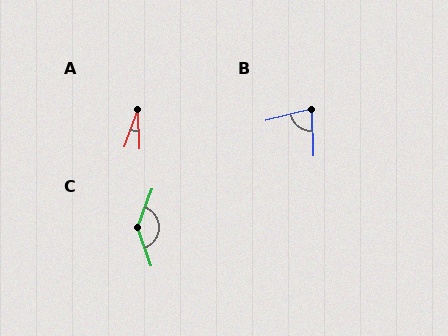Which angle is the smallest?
A, at approximately 22 degrees.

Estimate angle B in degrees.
Approximately 77 degrees.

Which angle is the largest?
C, at approximately 140 degrees.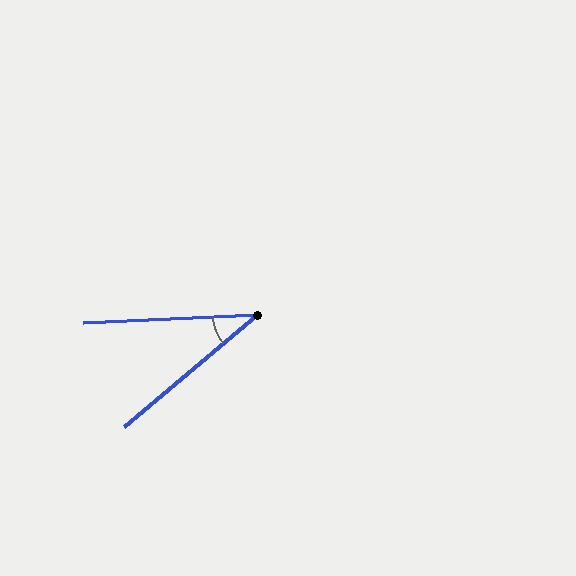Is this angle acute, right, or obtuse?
It is acute.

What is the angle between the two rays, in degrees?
Approximately 38 degrees.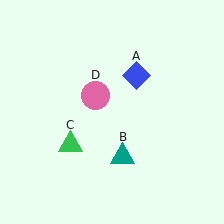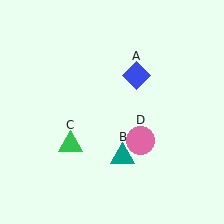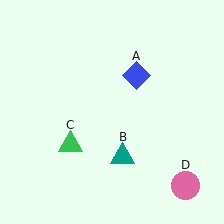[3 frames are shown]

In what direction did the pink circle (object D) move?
The pink circle (object D) moved down and to the right.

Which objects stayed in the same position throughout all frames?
Blue diamond (object A) and teal triangle (object B) and green triangle (object C) remained stationary.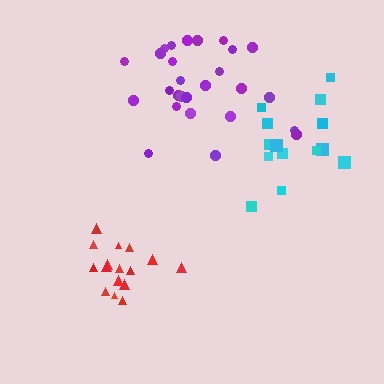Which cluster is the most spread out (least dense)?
Cyan.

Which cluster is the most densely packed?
Red.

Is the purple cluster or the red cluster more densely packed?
Red.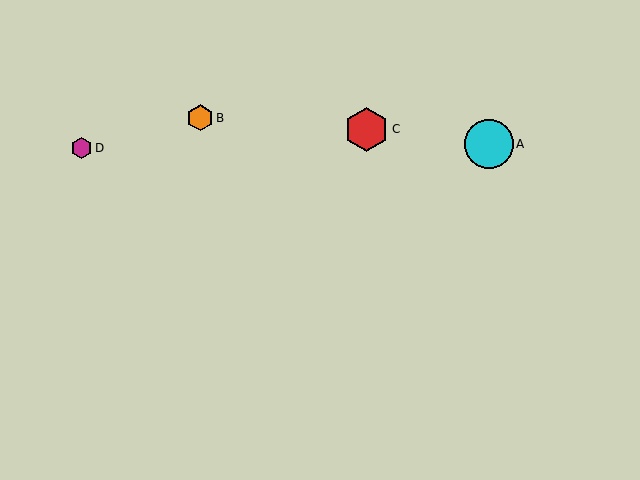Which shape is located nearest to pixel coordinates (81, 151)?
The magenta hexagon (labeled D) at (82, 148) is nearest to that location.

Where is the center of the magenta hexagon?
The center of the magenta hexagon is at (82, 148).